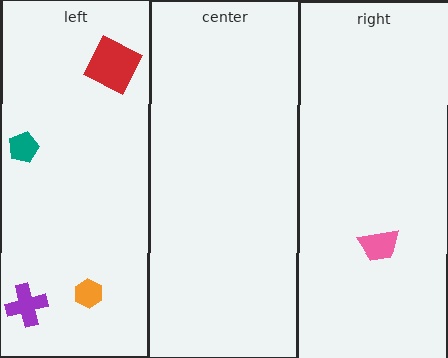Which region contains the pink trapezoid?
The right region.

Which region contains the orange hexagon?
The left region.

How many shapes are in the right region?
1.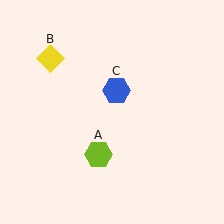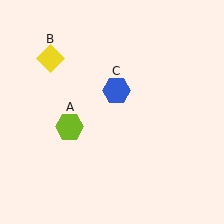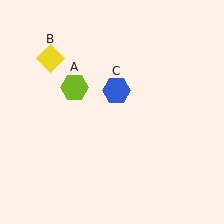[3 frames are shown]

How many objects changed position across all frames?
1 object changed position: lime hexagon (object A).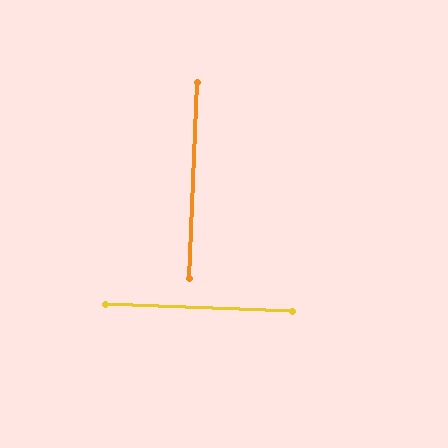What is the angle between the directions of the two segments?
Approximately 90 degrees.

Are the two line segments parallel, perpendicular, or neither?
Perpendicular — they meet at approximately 90°.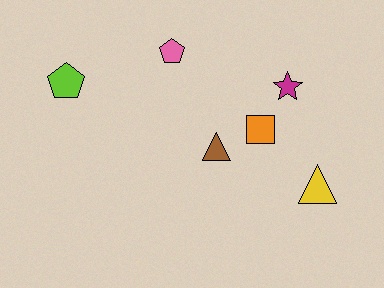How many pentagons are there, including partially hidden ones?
There are 2 pentagons.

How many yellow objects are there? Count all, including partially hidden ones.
There is 1 yellow object.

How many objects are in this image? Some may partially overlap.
There are 6 objects.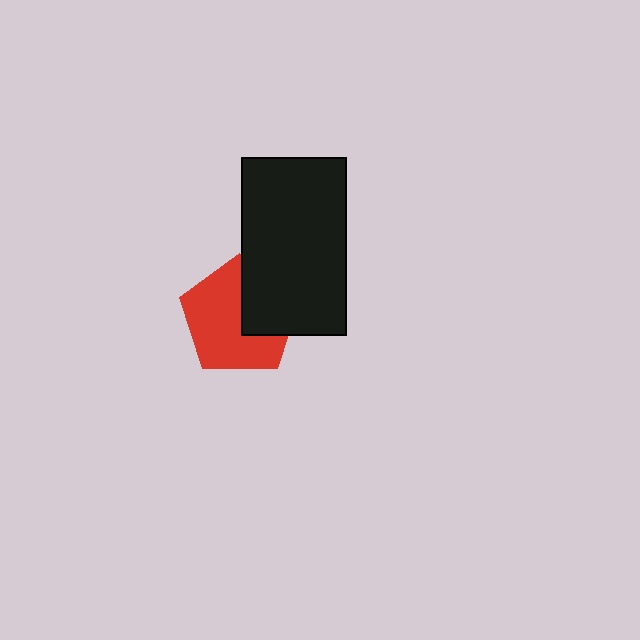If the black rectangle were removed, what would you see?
You would see the complete red pentagon.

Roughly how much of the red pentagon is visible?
Most of it is visible (roughly 66%).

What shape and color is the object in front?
The object in front is a black rectangle.